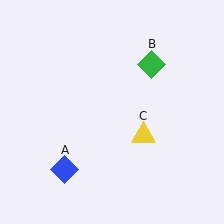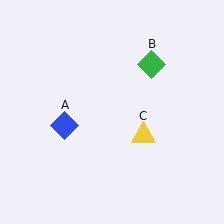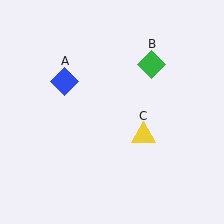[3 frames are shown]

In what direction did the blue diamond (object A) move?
The blue diamond (object A) moved up.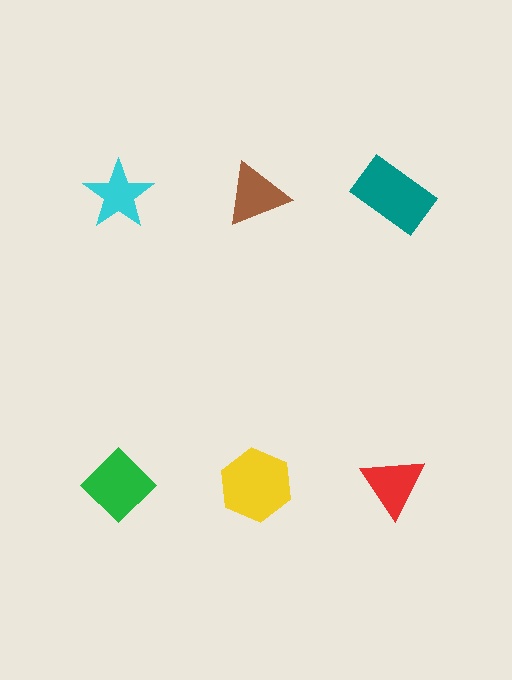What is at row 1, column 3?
A teal rectangle.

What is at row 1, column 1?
A cyan star.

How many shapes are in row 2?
3 shapes.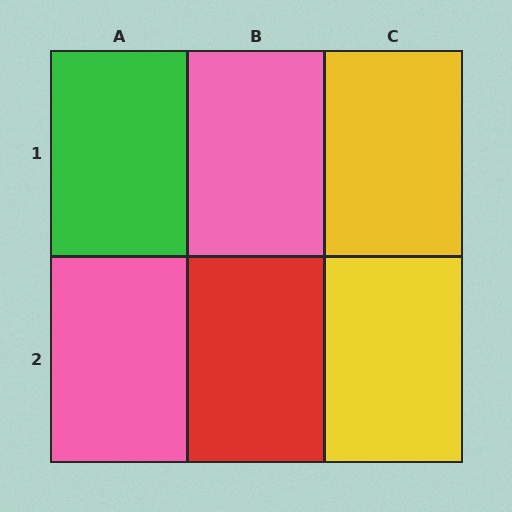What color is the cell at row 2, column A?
Pink.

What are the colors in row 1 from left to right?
Green, pink, yellow.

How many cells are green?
1 cell is green.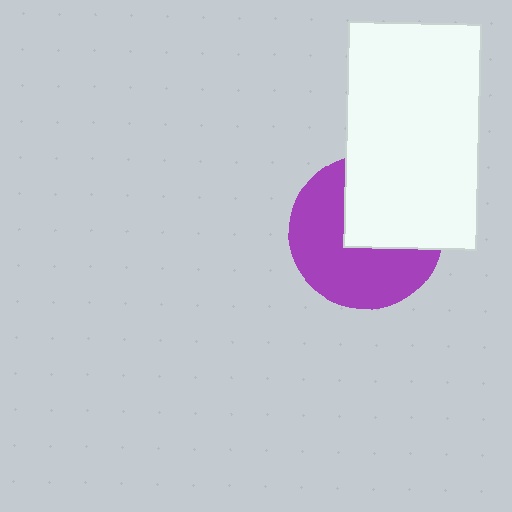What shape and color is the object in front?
The object in front is a white rectangle.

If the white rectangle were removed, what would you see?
You would see the complete purple circle.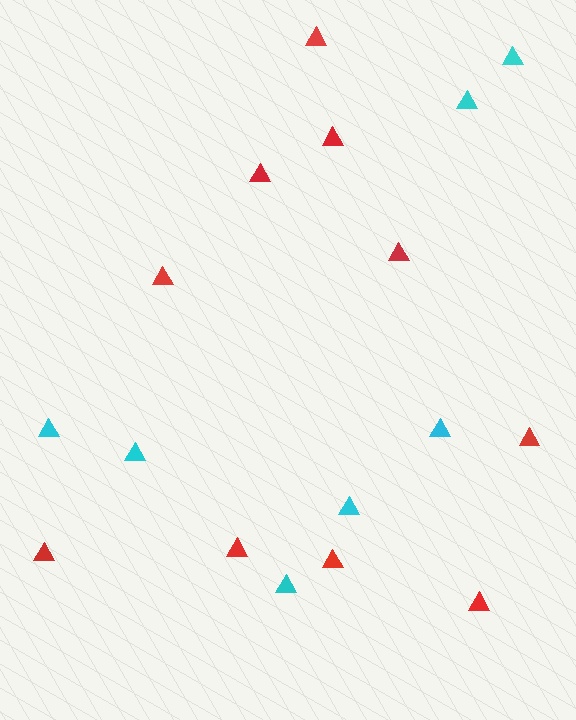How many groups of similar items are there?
There are 2 groups: one group of cyan triangles (7) and one group of red triangles (10).